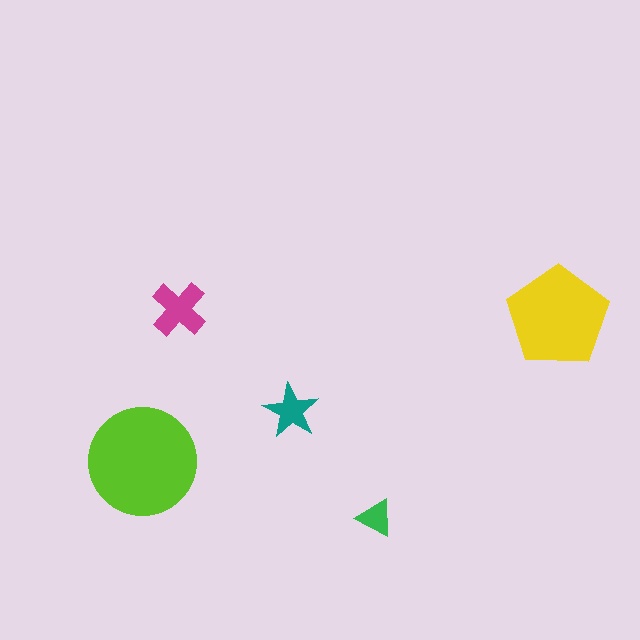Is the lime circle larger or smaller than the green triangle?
Larger.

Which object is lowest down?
The green triangle is bottommost.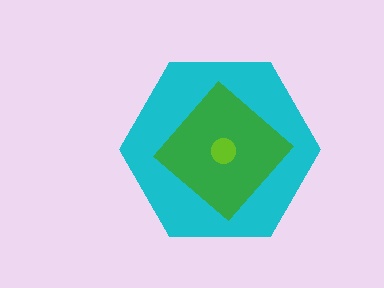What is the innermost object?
The lime circle.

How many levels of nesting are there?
3.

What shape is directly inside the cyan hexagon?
The green diamond.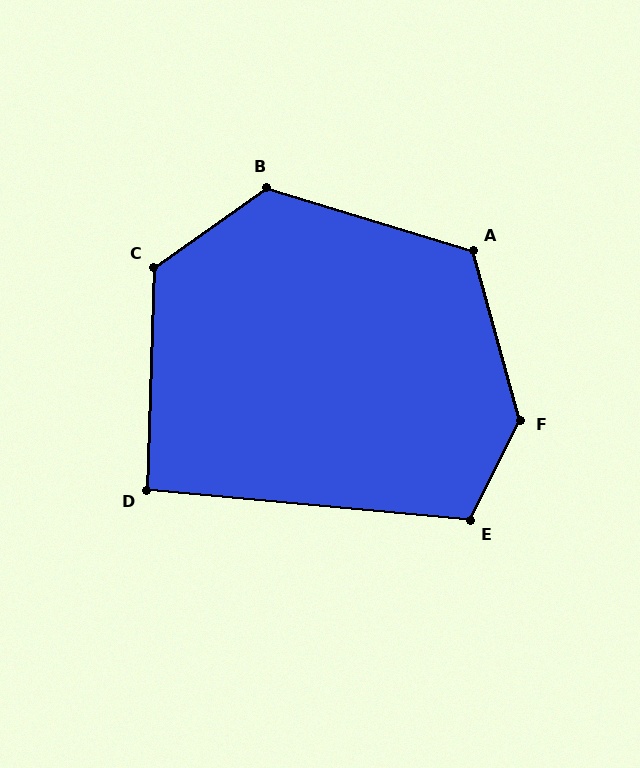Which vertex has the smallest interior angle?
D, at approximately 94 degrees.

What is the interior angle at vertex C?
Approximately 127 degrees (obtuse).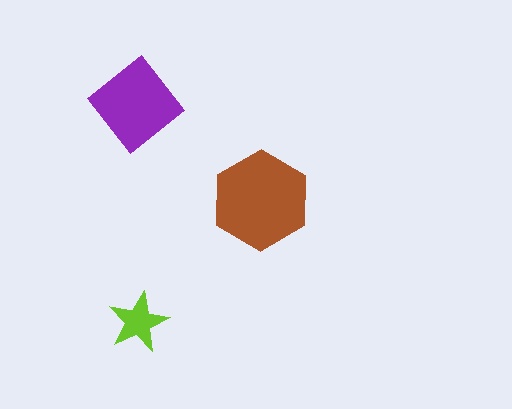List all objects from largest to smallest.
The brown hexagon, the purple diamond, the lime star.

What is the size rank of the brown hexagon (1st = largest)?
1st.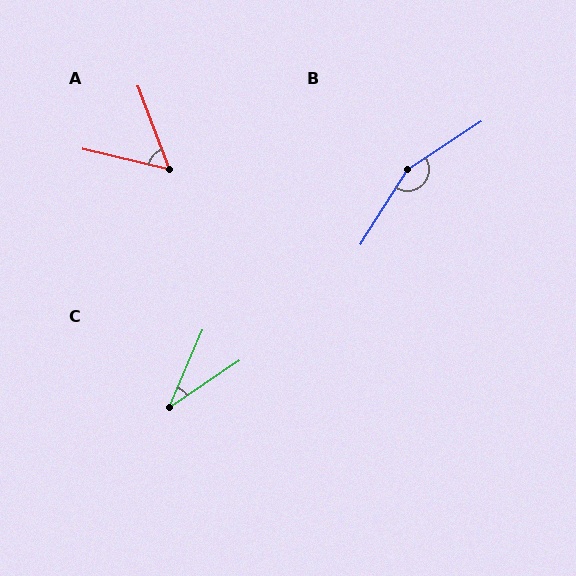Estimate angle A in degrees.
Approximately 56 degrees.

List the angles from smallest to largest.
C (33°), A (56°), B (155°).